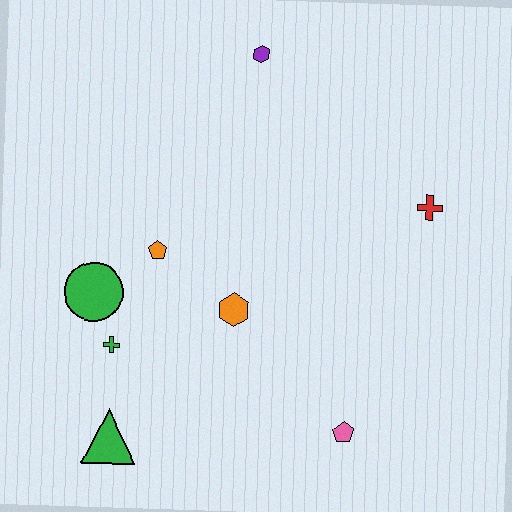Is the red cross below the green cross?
No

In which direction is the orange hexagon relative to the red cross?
The orange hexagon is to the left of the red cross.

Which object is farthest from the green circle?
The red cross is farthest from the green circle.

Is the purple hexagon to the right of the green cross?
Yes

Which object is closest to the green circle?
The green cross is closest to the green circle.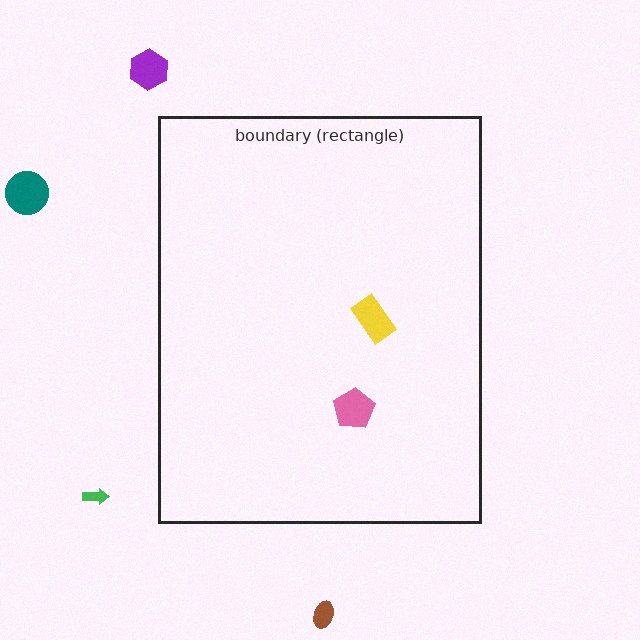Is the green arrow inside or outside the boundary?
Outside.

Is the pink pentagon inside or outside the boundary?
Inside.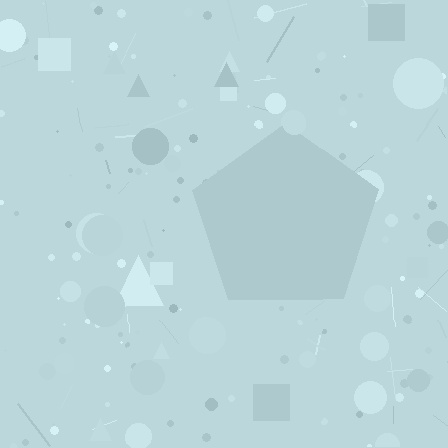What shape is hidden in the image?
A pentagon is hidden in the image.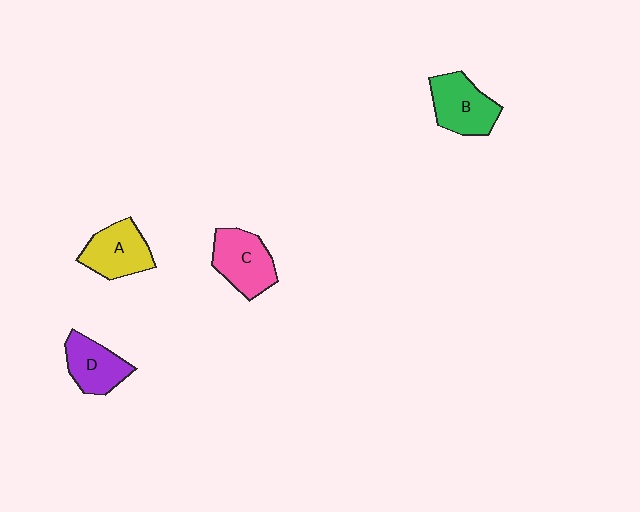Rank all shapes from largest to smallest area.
From largest to smallest: C (pink), B (green), A (yellow), D (purple).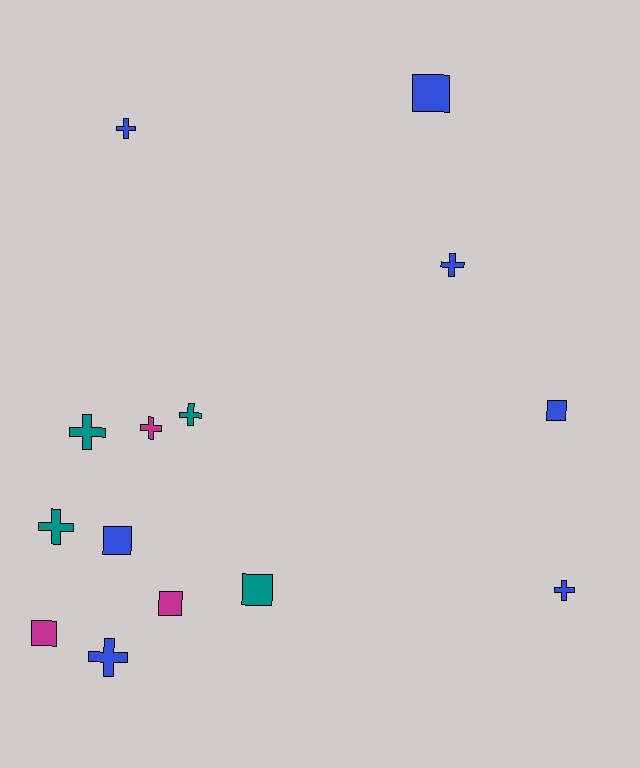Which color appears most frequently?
Blue, with 7 objects.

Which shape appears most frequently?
Cross, with 8 objects.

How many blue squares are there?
There are 3 blue squares.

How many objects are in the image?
There are 14 objects.